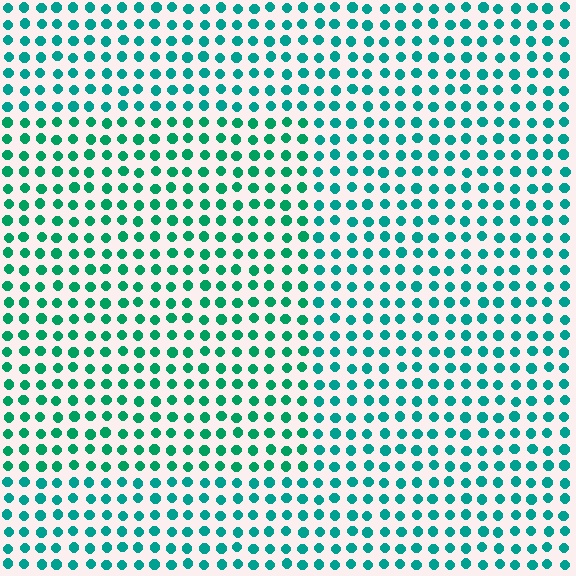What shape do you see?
I see a rectangle.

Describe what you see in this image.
The image is filled with small teal elements in a uniform arrangement. A rectangle-shaped region is visible where the elements are tinted to a slightly different hue, forming a subtle color boundary.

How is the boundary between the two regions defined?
The boundary is defined purely by a slight shift in hue (about 19 degrees). Spacing, size, and orientation are identical on both sides.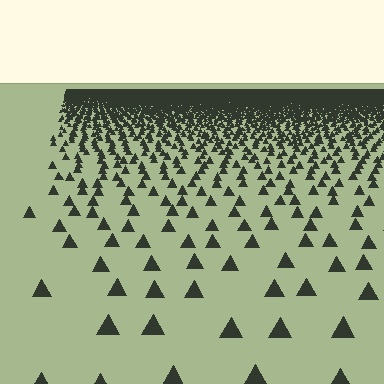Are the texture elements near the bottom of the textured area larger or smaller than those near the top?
Larger. Near the bottom, elements are closer to the viewer and appear at a bigger on-screen size.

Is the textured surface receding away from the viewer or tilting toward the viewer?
The surface is receding away from the viewer. Texture elements get smaller and denser toward the top.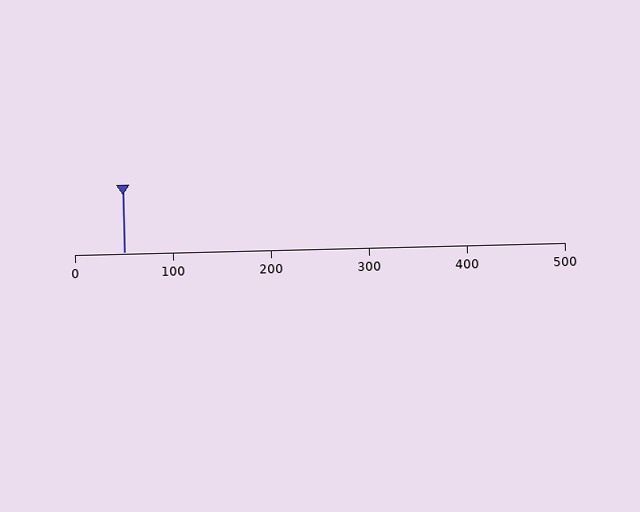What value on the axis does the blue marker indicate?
The marker indicates approximately 50.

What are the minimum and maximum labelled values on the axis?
The axis runs from 0 to 500.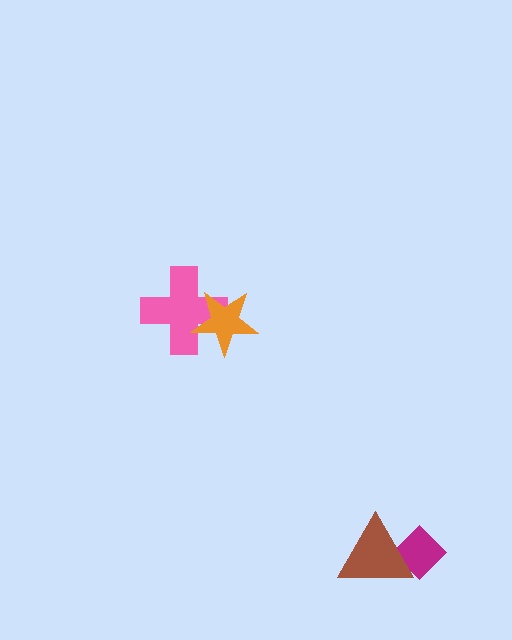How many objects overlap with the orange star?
1 object overlaps with the orange star.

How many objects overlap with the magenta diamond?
1 object overlaps with the magenta diamond.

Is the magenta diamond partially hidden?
Yes, it is partially covered by another shape.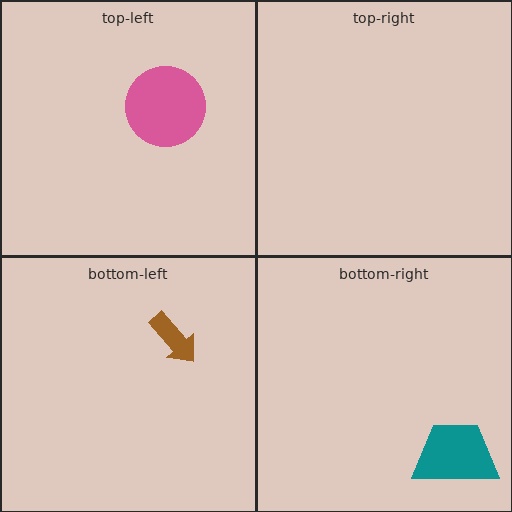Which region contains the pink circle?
The top-left region.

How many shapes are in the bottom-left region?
1.